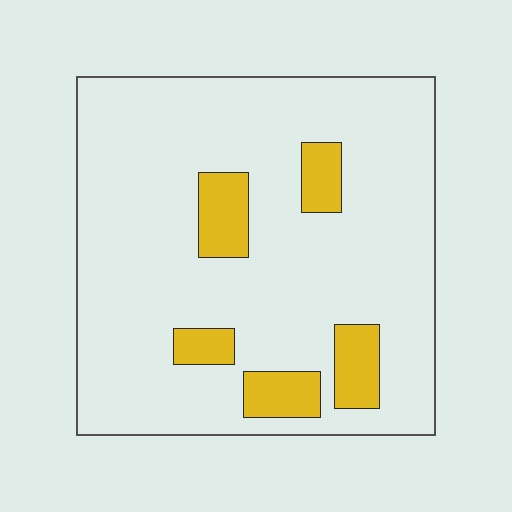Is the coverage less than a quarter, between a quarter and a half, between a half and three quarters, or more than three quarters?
Less than a quarter.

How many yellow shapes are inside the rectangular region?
5.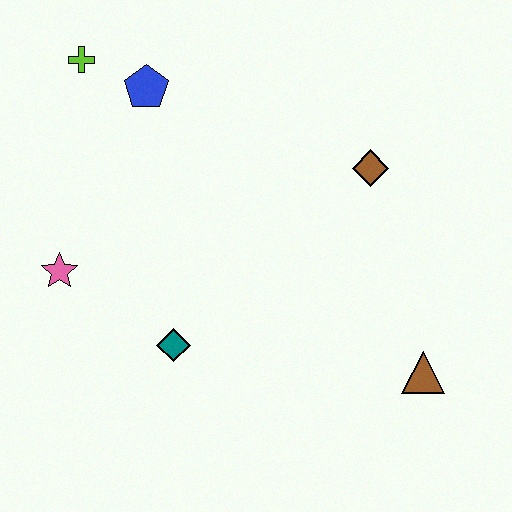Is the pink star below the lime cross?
Yes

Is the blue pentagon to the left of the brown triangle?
Yes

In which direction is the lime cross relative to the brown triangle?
The lime cross is to the left of the brown triangle.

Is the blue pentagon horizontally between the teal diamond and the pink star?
Yes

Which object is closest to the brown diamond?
The brown triangle is closest to the brown diamond.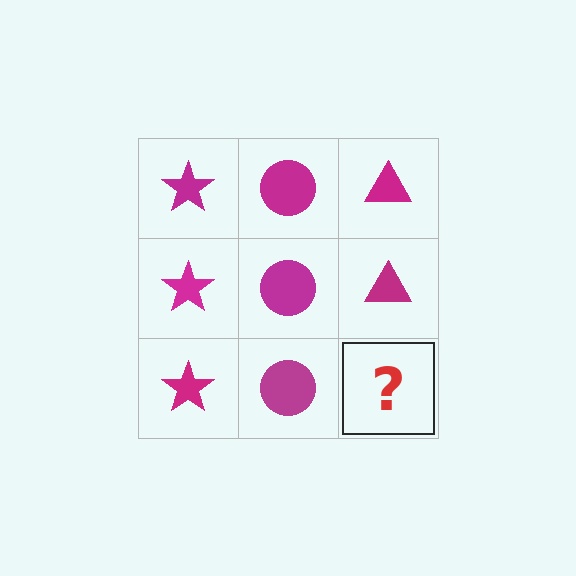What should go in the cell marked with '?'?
The missing cell should contain a magenta triangle.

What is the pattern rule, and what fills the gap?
The rule is that each column has a consistent shape. The gap should be filled with a magenta triangle.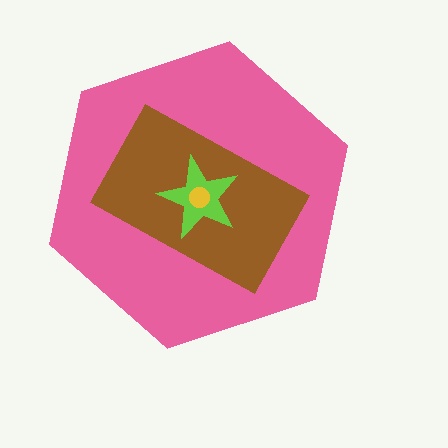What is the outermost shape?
The pink hexagon.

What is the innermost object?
The yellow circle.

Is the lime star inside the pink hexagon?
Yes.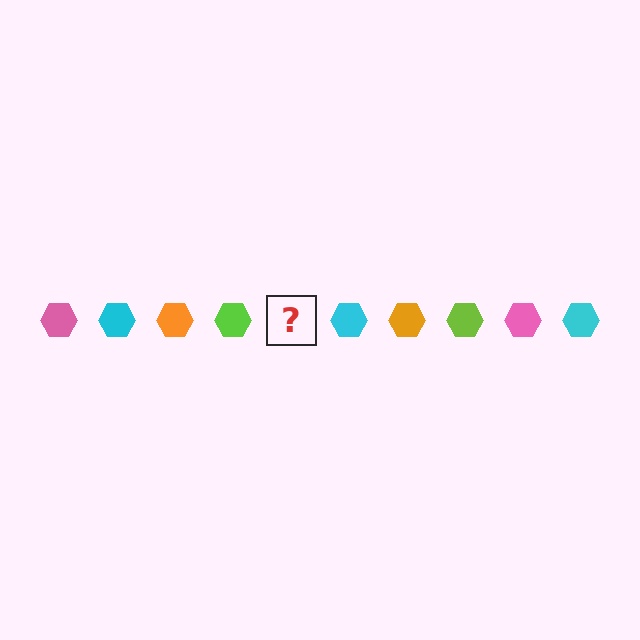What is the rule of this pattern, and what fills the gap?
The rule is that the pattern cycles through pink, cyan, orange, lime hexagons. The gap should be filled with a pink hexagon.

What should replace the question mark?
The question mark should be replaced with a pink hexagon.